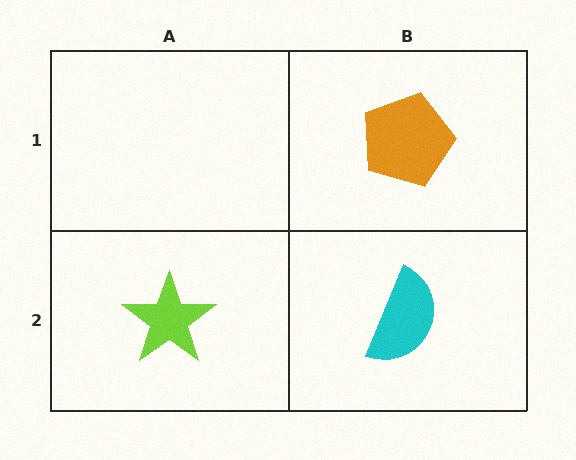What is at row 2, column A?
A lime star.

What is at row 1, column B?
An orange pentagon.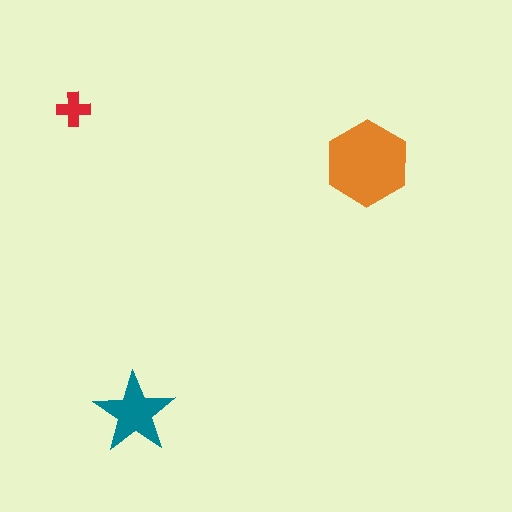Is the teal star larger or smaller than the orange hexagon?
Smaller.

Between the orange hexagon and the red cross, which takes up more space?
The orange hexagon.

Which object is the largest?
The orange hexagon.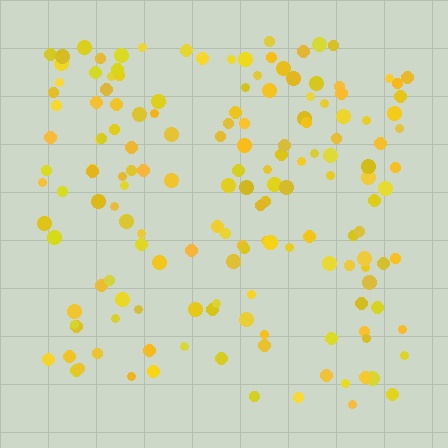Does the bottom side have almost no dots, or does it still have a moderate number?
Still a moderate number, just noticeably fewer than the top.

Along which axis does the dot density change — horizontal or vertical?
Vertical.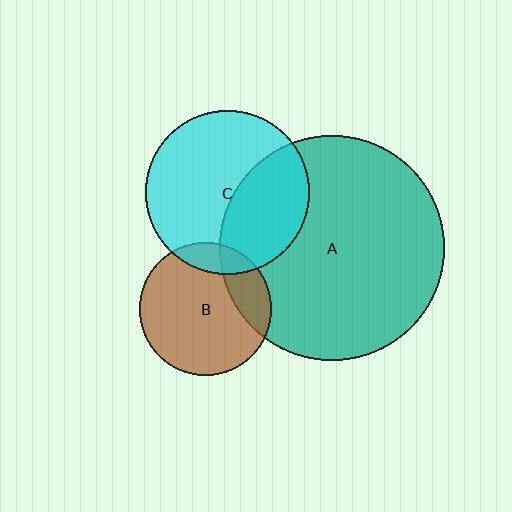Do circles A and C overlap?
Yes.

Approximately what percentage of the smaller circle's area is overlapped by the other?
Approximately 40%.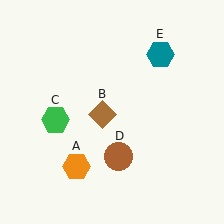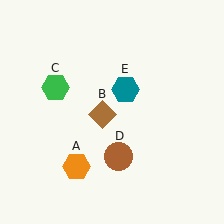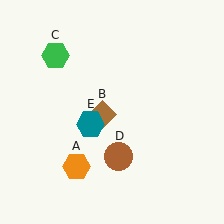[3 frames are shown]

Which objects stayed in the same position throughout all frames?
Orange hexagon (object A) and brown diamond (object B) and brown circle (object D) remained stationary.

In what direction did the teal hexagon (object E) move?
The teal hexagon (object E) moved down and to the left.